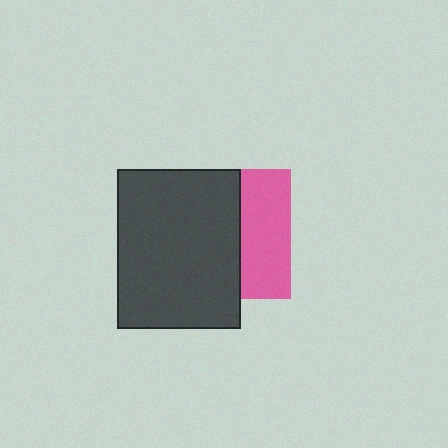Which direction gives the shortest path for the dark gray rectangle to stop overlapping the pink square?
Moving left gives the shortest separation.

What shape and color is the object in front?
The object in front is a dark gray rectangle.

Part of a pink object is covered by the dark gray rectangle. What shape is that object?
It is a square.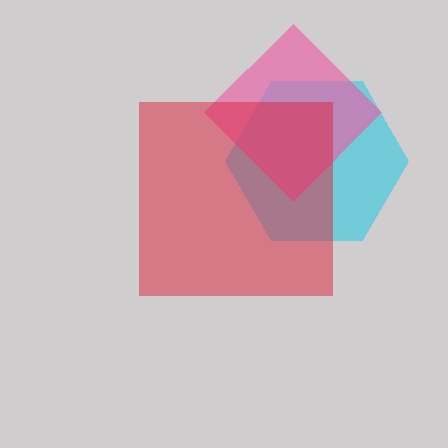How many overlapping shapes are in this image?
There are 3 overlapping shapes in the image.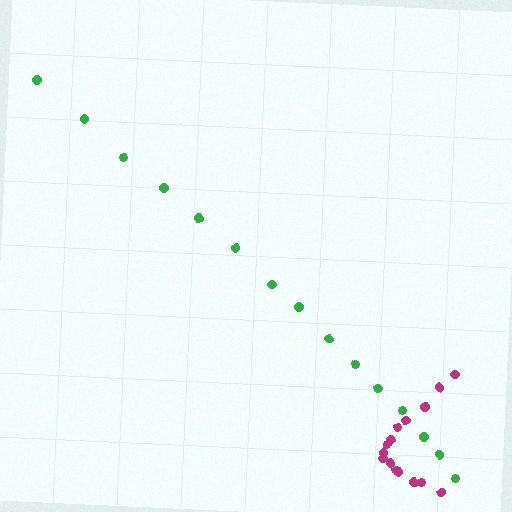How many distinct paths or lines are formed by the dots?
There are 2 distinct paths.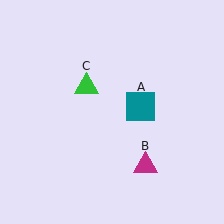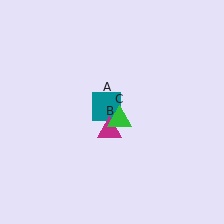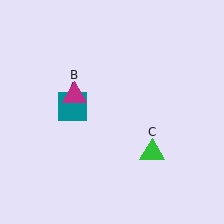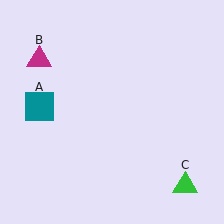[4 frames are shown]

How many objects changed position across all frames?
3 objects changed position: teal square (object A), magenta triangle (object B), green triangle (object C).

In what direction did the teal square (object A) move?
The teal square (object A) moved left.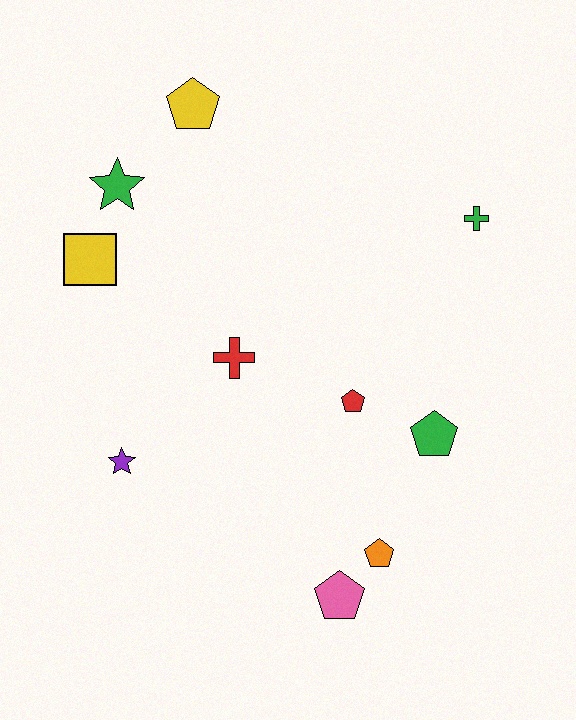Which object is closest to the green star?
The yellow square is closest to the green star.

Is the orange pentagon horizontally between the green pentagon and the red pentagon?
Yes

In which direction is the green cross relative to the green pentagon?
The green cross is above the green pentagon.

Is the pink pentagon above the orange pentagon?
No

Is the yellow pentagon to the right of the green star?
Yes